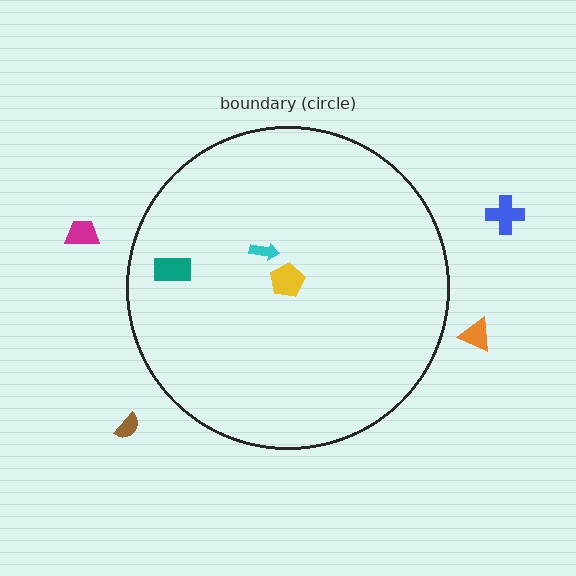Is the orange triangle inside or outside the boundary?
Outside.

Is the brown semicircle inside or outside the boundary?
Outside.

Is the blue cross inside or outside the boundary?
Outside.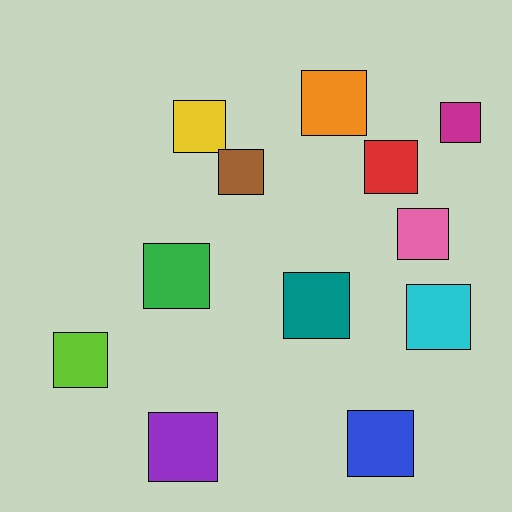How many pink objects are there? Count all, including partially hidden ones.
There is 1 pink object.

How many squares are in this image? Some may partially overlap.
There are 12 squares.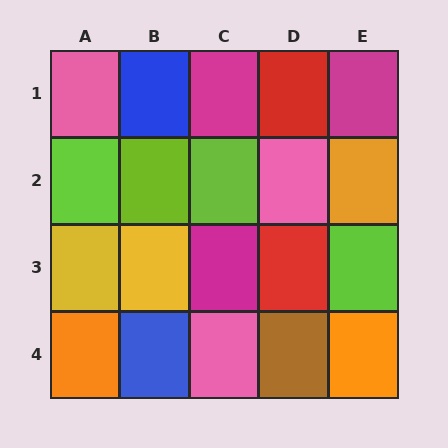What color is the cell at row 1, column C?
Magenta.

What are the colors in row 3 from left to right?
Yellow, yellow, magenta, red, lime.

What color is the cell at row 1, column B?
Blue.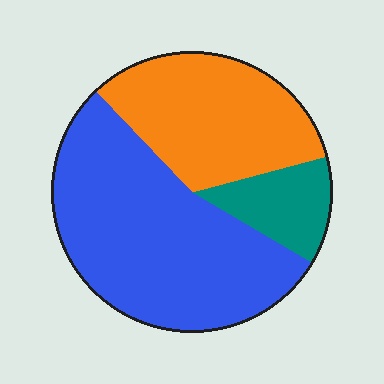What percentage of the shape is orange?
Orange takes up about one third (1/3) of the shape.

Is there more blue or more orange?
Blue.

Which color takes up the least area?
Teal, at roughly 15%.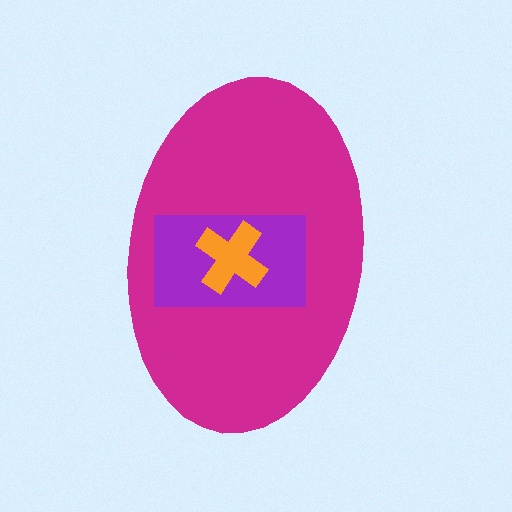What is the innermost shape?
The orange cross.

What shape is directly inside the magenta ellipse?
The purple rectangle.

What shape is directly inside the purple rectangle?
The orange cross.